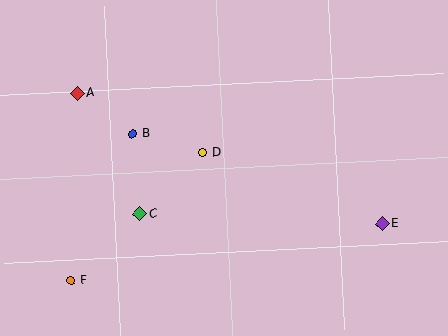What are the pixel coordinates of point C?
Point C is at (140, 214).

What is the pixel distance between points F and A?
The distance between F and A is 188 pixels.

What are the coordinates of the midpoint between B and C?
The midpoint between B and C is at (136, 174).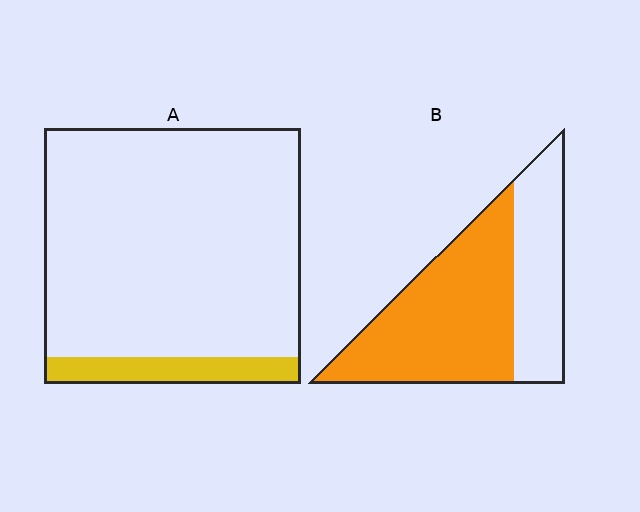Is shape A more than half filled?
No.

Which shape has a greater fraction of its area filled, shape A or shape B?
Shape B.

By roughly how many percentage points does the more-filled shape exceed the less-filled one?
By roughly 55 percentage points (B over A).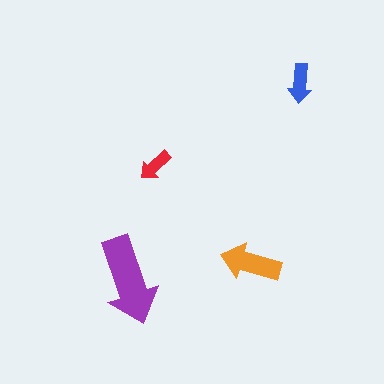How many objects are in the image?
There are 4 objects in the image.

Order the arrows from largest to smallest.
the purple one, the orange one, the blue one, the red one.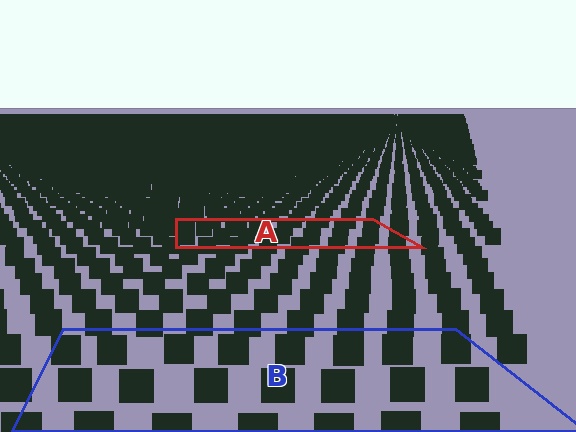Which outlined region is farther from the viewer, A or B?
Region A is farther from the viewer — the texture elements inside it appear smaller and more densely packed.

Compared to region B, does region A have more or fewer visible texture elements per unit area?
Region A has more texture elements per unit area — they are packed more densely because it is farther away.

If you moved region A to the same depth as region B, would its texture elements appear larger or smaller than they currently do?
They would appear larger. At a closer depth, the same texture elements are projected at a bigger on-screen size.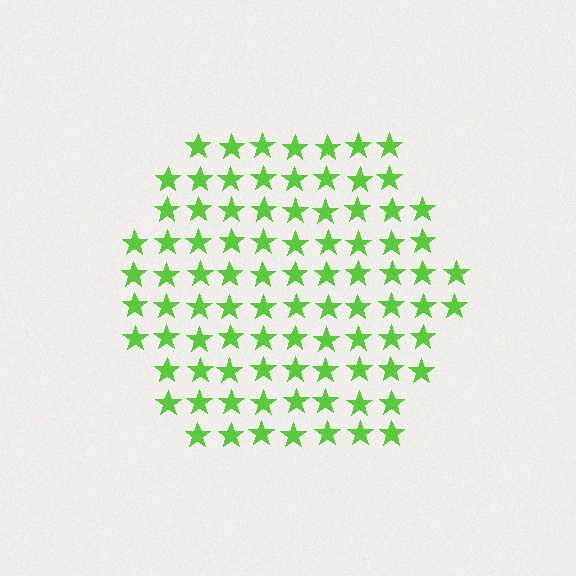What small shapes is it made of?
It is made of small stars.